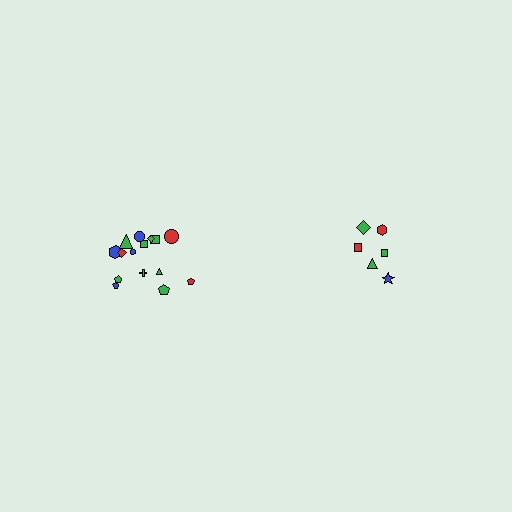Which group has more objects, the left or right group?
The left group.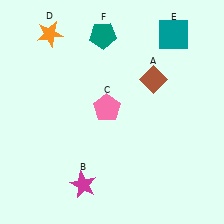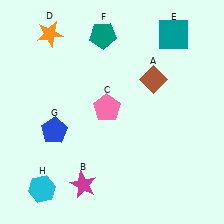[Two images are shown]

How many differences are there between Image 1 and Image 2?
There are 2 differences between the two images.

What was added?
A blue pentagon (G), a cyan hexagon (H) were added in Image 2.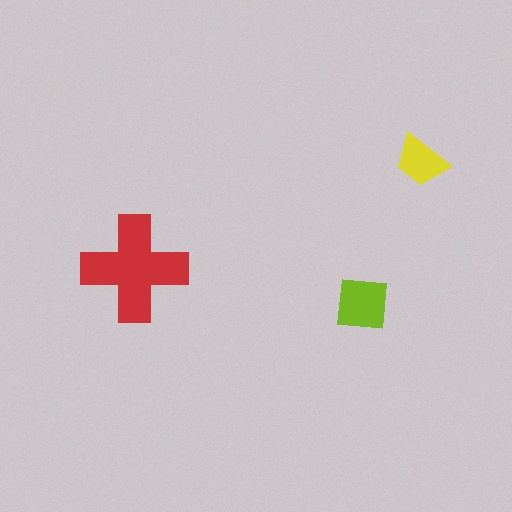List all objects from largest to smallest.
The red cross, the lime square, the yellow trapezoid.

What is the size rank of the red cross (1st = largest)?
1st.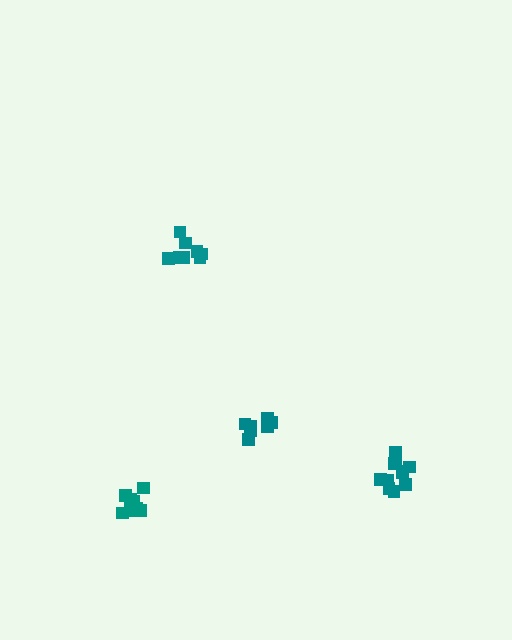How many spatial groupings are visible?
There are 4 spatial groupings.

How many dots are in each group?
Group 1: 7 dots, Group 2: 11 dots, Group 3: 8 dots, Group 4: 8 dots (34 total).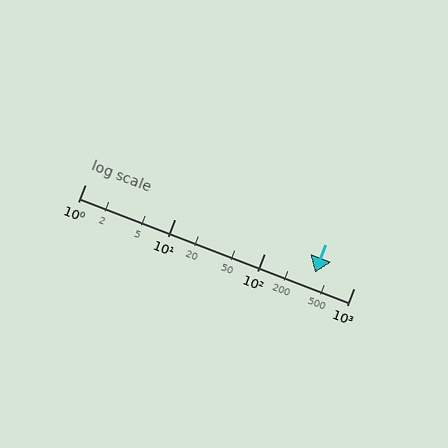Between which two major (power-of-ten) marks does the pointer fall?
The pointer is between 100 and 1000.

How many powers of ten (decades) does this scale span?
The scale spans 3 decades, from 1 to 1000.